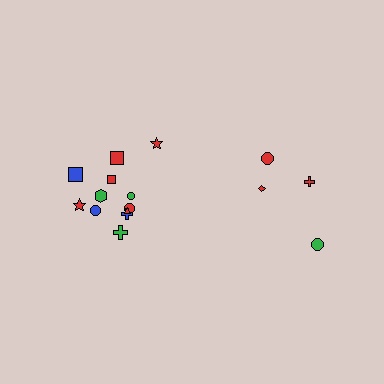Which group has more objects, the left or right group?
The left group.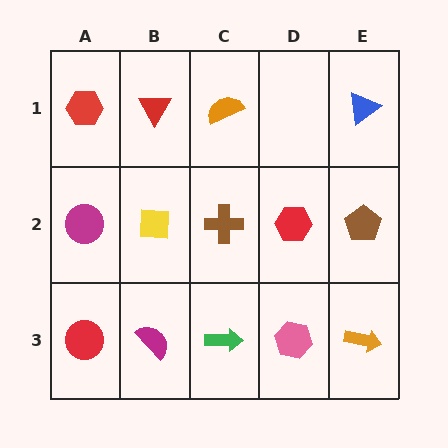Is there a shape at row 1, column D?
No, that cell is empty.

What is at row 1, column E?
A blue triangle.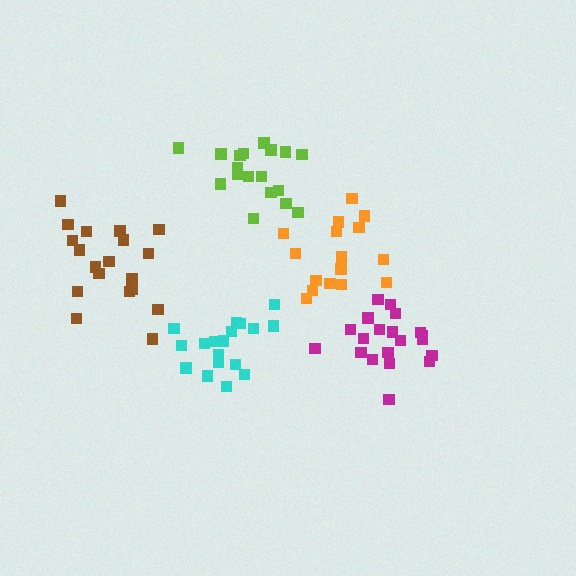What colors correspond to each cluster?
The clusters are colored: lime, orange, magenta, brown, cyan.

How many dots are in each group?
Group 1: 18 dots, Group 2: 16 dots, Group 3: 20 dots, Group 4: 19 dots, Group 5: 18 dots (91 total).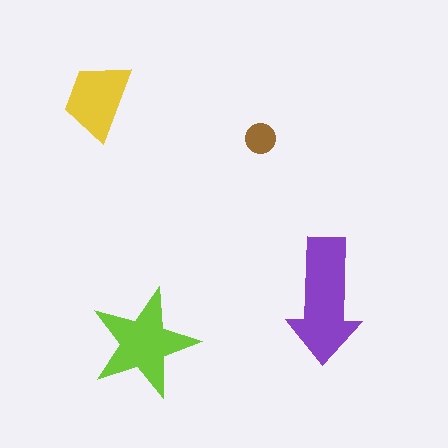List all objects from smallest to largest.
The brown circle, the yellow trapezoid, the lime star, the purple arrow.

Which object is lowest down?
The lime star is bottommost.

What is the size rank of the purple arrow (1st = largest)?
1st.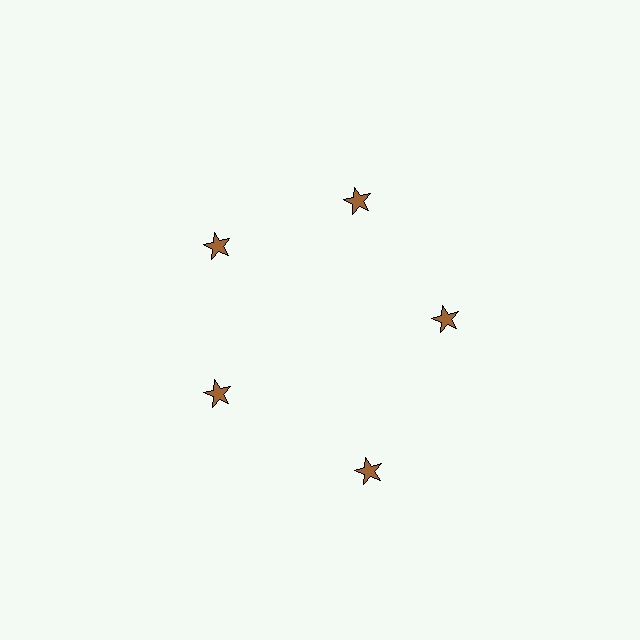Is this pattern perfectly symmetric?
No. The 5 brown stars are arranged in a ring, but one element near the 5 o'clock position is pushed outward from the center, breaking the 5-fold rotational symmetry.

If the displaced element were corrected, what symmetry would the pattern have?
It would have 5-fold rotational symmetry — the pattern would map onto itself every 72 degrees.